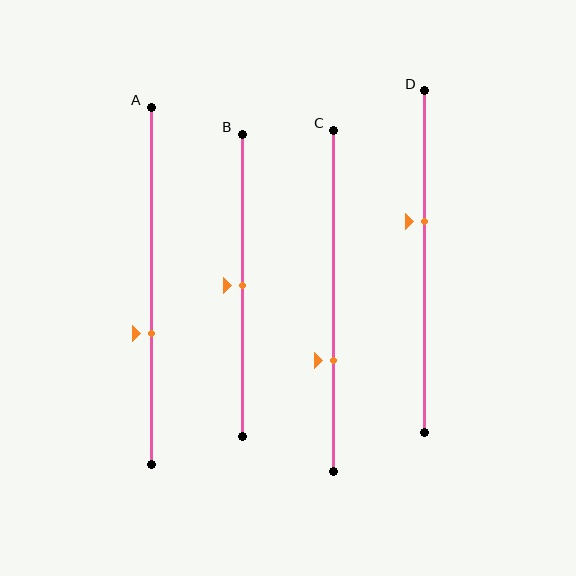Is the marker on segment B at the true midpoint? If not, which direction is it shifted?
Yes, the marker on segment B is at the true midpoint.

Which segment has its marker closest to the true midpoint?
Segment B has its marker closest to the true midpoint.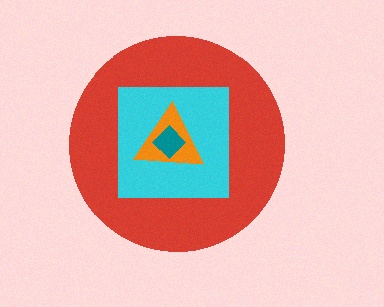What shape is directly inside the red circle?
The cyan square.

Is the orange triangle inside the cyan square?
Yes.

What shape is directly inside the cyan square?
The orange triangle.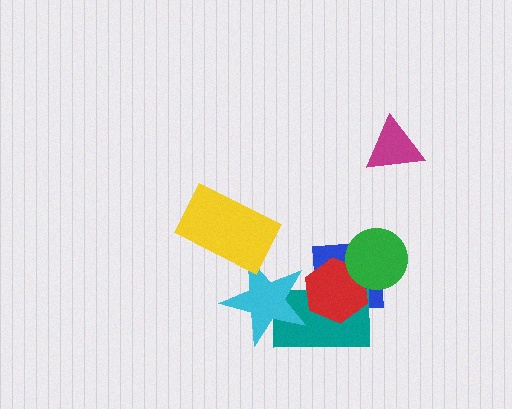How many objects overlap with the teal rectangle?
3 objects overlap with the teal rectangle.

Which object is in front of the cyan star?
The yellow rectangle is in front of the cyan star.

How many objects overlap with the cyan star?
3 objects overlap with the cyan star.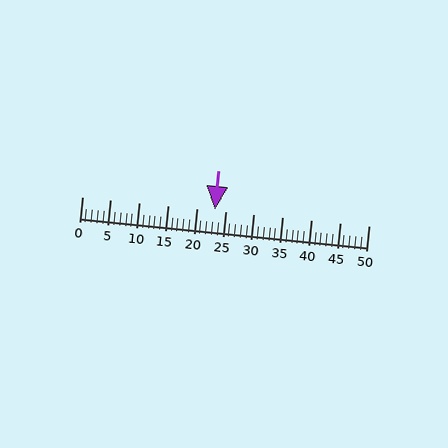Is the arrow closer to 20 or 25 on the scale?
The arrow is closer to 25.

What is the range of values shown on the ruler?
The ruler shows values from 0 to 50.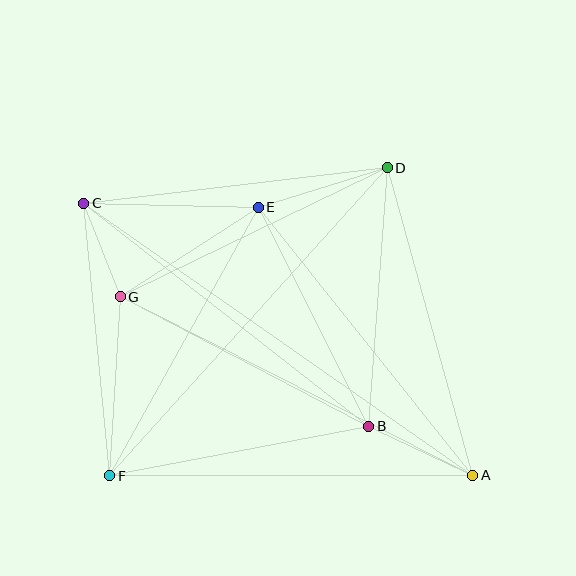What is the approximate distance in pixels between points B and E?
The distance between B and E is approximately 245 pixels.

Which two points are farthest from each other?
Points A and C are farthest from each other.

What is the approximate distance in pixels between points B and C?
The distance between B and C is approximately 362 pixels.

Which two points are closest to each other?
Points C and G are closest to each other.